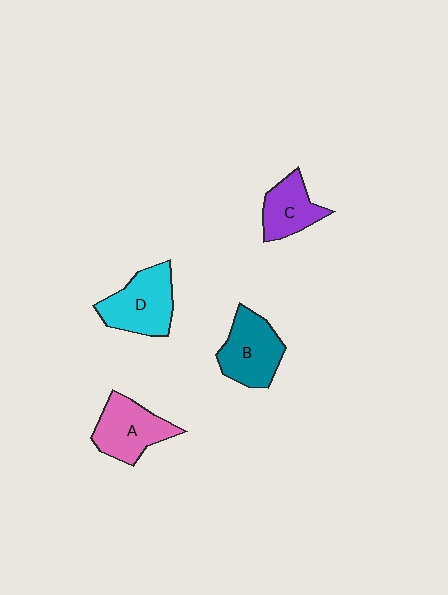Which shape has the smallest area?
Shape C (purple).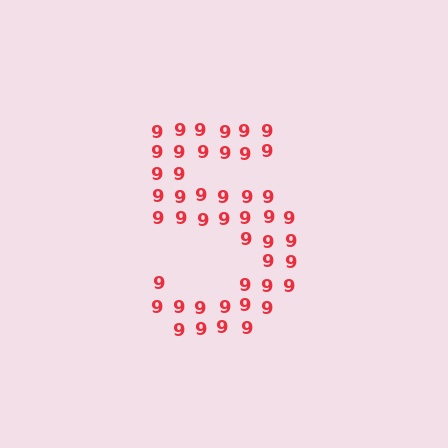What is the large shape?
The large shape is the digit 5.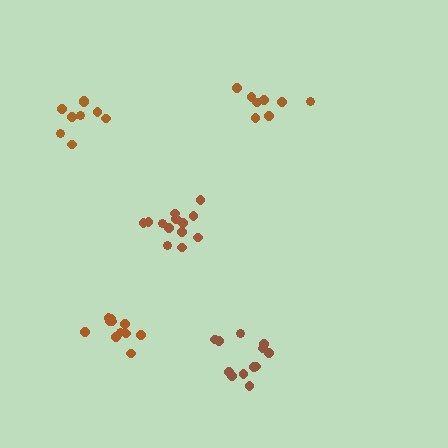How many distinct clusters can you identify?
There are 5 distinct clusters.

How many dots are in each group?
Group 1: 11 dots, Group 2: 8 dots, Group 3: 13 dots, Group 4: 9 dots, Group 5: 12 dots (53 total).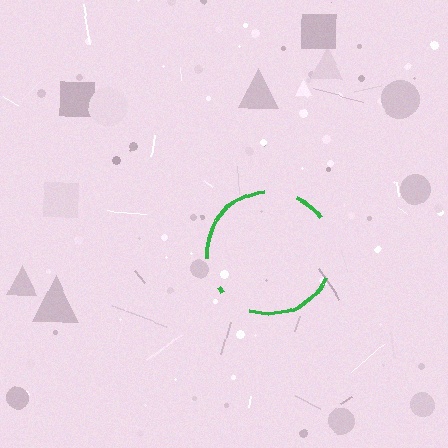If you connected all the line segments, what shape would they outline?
They would outline a circle.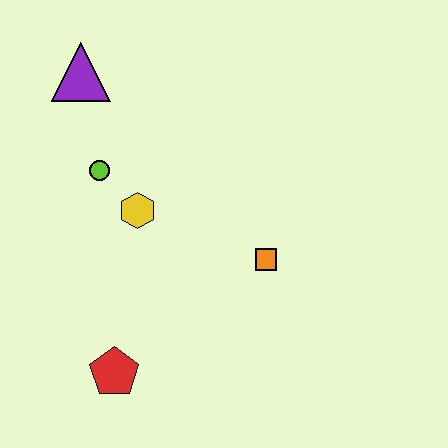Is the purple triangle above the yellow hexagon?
Yes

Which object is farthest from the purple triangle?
The red pentagon is farthest from the purple triangle.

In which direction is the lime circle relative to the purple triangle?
The lime circle is below the purple triangle.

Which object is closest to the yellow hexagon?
The lime circle is closest to the yellow hexagon.